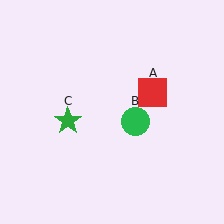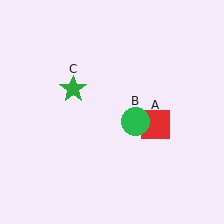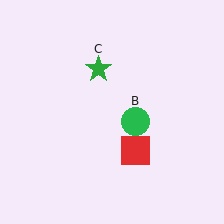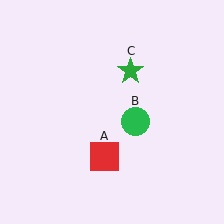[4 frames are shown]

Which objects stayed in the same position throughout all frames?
Green circle (object B) remained stationary.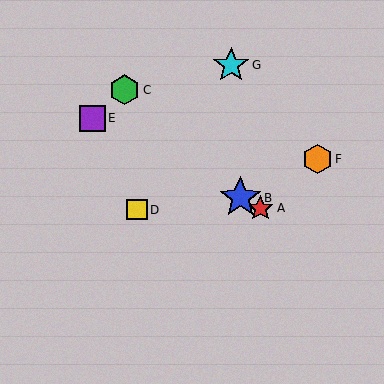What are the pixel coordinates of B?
Object B is at (240, 198).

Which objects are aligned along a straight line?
Objects A, B, E are aligned along a straight line.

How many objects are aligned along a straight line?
3 objects (A, B, E) are aligned along a straight line.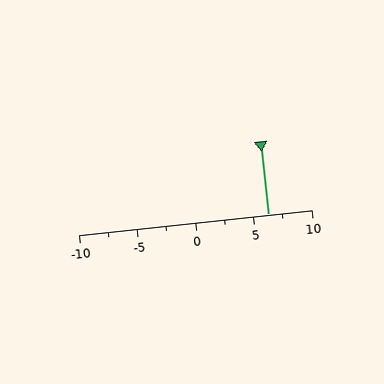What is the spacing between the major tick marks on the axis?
The major ticks are spaced 5 apart.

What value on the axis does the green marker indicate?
The marker indicates approximately 6.2.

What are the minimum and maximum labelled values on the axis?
The axis runs from -10 to 10.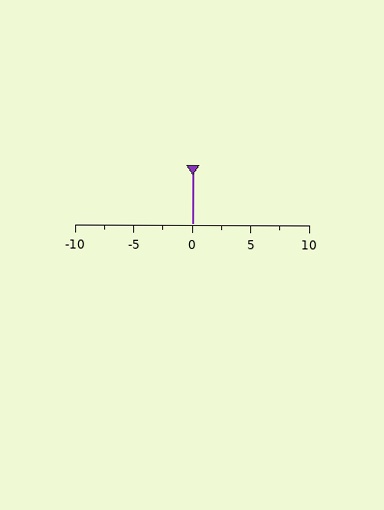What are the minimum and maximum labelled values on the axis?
The axis runs from -10 to 10.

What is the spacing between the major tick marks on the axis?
The major ticks are spaced 5 apart.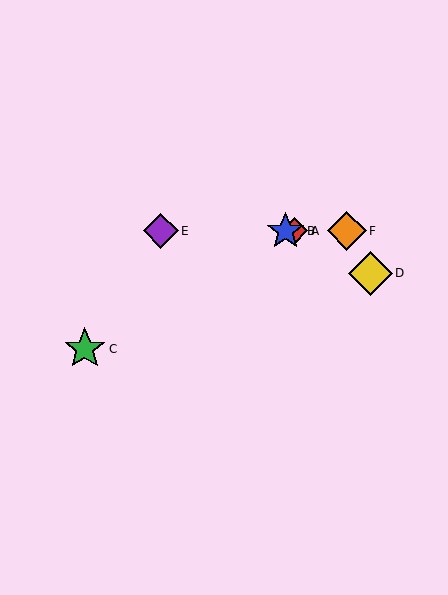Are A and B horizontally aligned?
Yes, both are at y≈231.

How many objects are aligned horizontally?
4 objects (A, B, E, F) are aligned horizontally.